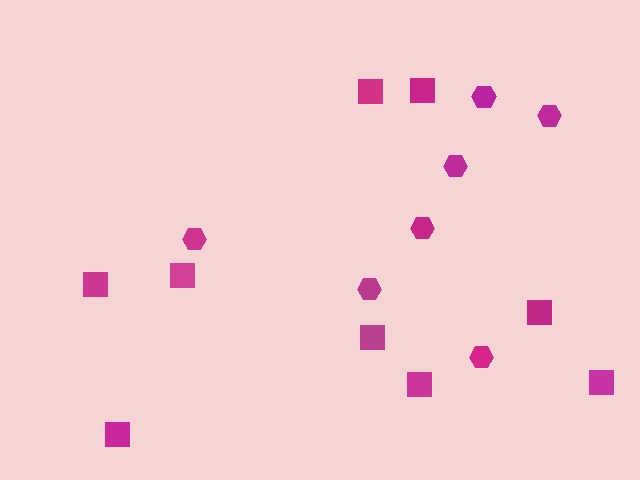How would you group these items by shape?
There are 2 groups: one group of hexagons (7) and one group of squares (9).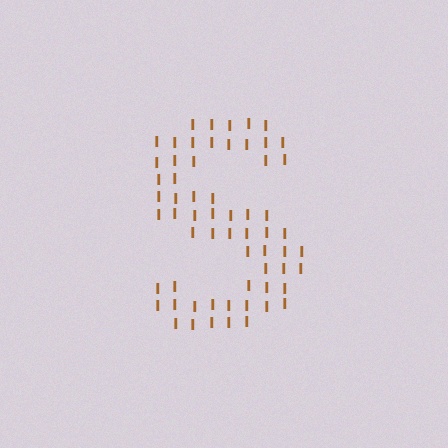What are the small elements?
The small elements are letter I's.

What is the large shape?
The large shape is the letter S.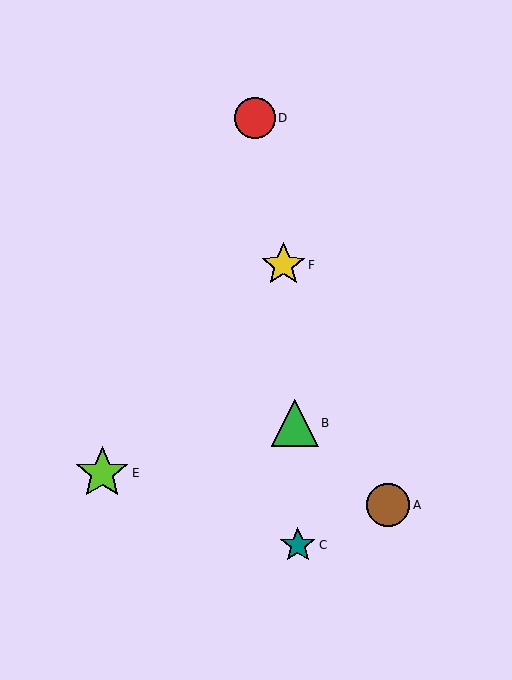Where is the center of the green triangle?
The center of the green triangle is at (295, 423).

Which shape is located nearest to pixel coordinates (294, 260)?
The yellow star (labeled F) at (283, 265) is nearest to that location.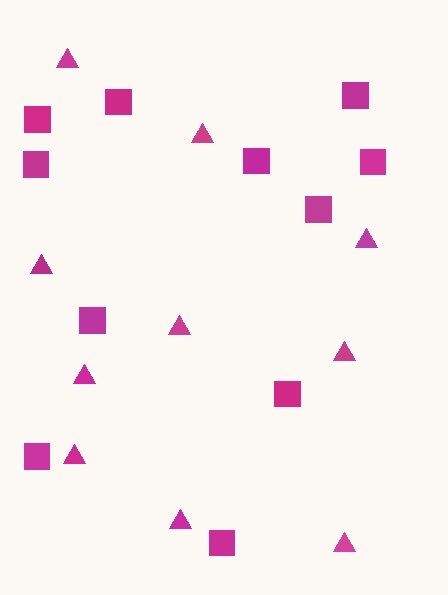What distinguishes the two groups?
There are 2 groups: one group of triangles (10) and one group of squares (11).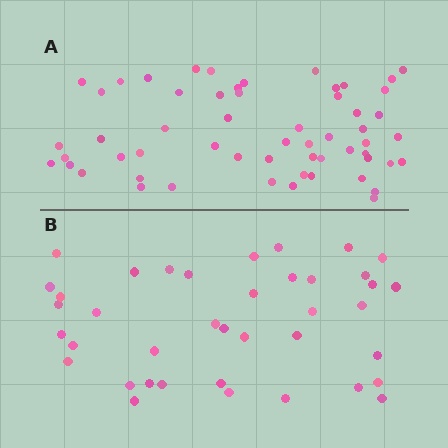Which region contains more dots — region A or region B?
Region A (the top region) has more dots.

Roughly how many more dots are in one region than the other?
Region A has approximately 20 more dots than region B.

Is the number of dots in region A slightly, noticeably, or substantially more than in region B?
Region A has substantially more. The ratio is roughly 1.5 to 1.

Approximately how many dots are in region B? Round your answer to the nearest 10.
About 40 dots. (The exact count is 39, which rounds to 40.)